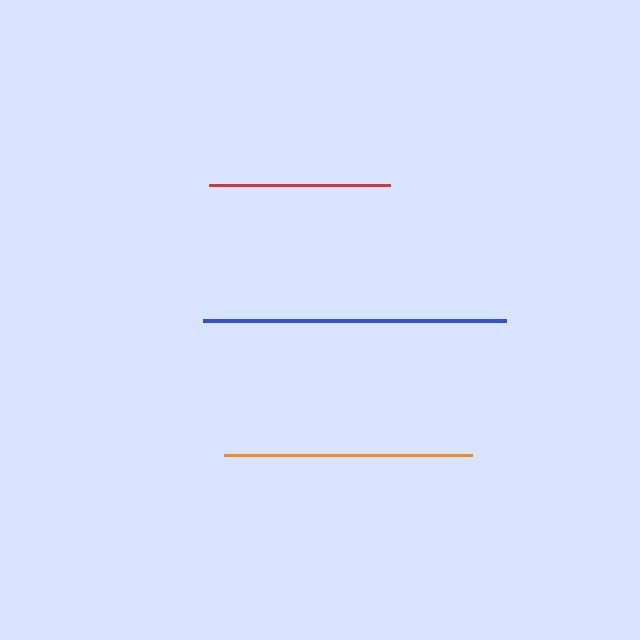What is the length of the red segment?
The red segment is approximately 181 pixels long.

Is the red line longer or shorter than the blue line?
The blue line is longer than the red line.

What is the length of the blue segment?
The blue segment is approximately 303 pixels long.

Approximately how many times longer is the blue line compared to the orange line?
The blue line is approximately 1.2 times the length of the orange line.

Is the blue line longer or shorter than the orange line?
The blue line is longer than the orange line.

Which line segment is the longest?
The blue line is the longest at approximately 303 pixels.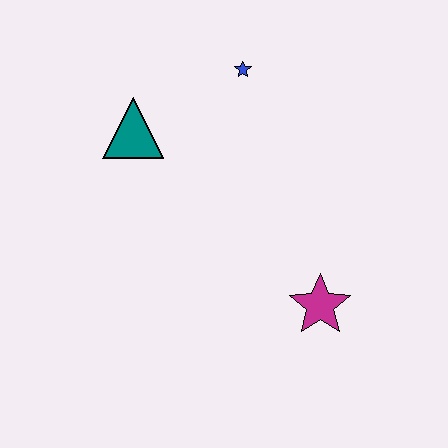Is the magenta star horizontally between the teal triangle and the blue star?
No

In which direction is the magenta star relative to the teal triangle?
The magenta star is to the right of the teal triangle.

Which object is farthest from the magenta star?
The teal triangle is farthest from the magenta star.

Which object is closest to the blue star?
The teal triangle is closest to the blue star.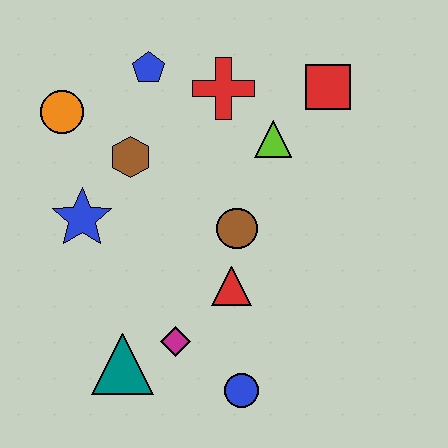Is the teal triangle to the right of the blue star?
Yes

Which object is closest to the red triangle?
The brown circle is closest to the red triangle.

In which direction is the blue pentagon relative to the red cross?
The blue pentagon is to the left of the red cross.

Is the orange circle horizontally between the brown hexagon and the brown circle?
No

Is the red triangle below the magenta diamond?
No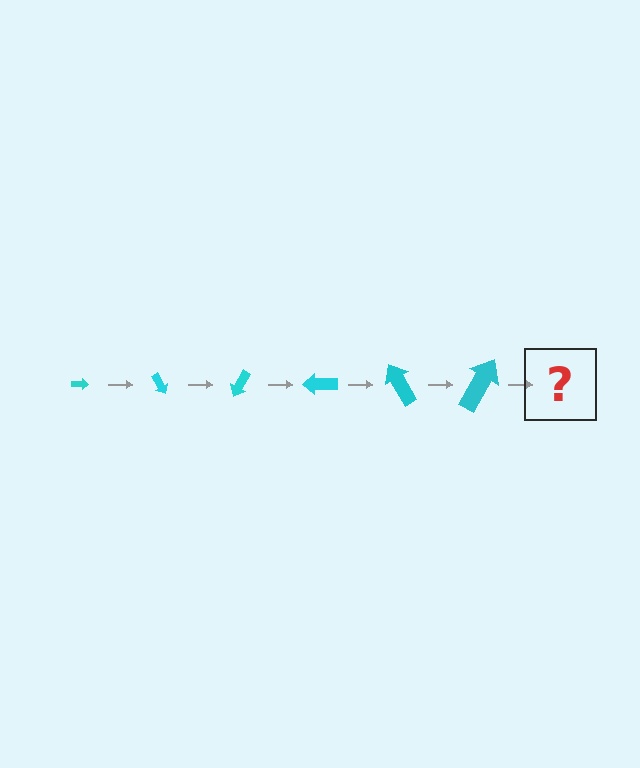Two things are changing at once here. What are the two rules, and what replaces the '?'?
The two rules are that the arrow grows larger each step and it rotates 60 degrees each step. The '?' should be an arrow, larger than the previous one and rotated 360 degrees from the start.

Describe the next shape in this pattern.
It should be an arrow, larger than the previous one and rotated 360 degrees from the start.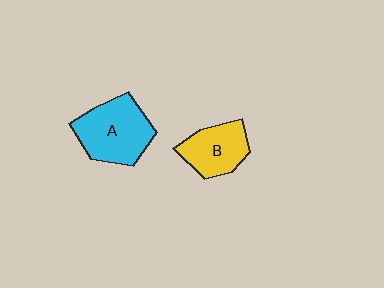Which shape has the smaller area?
Shape B (yellow).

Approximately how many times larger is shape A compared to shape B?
Approximately 1.4 times.